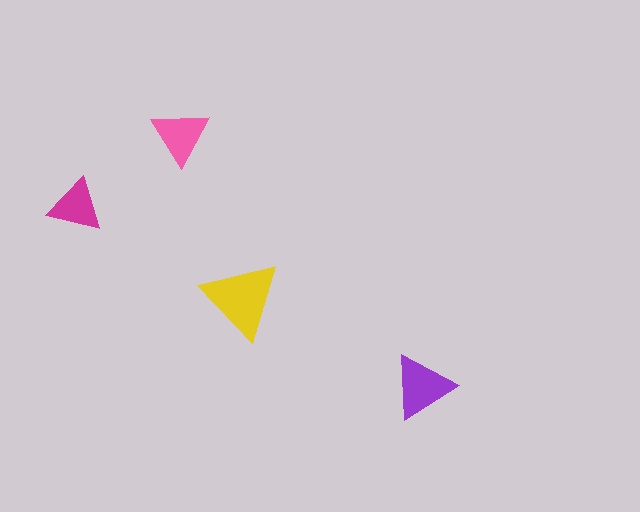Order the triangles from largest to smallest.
the yellow one, the purple one, the pink one, the magenta one.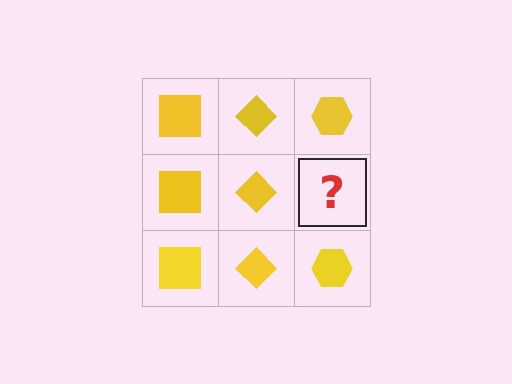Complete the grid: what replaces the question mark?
The question mark should be replaced with a yellow hexagon.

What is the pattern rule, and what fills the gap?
The rule is that each column has a consistent shape. The gap should be filled with a yellow hexagon.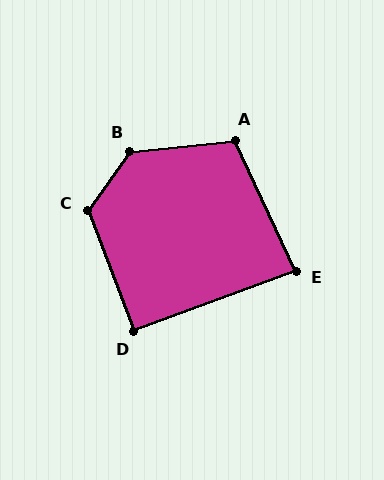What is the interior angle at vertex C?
Approximately 124 degrees (obtuse).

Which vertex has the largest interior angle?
B, at approximately 131 degrees.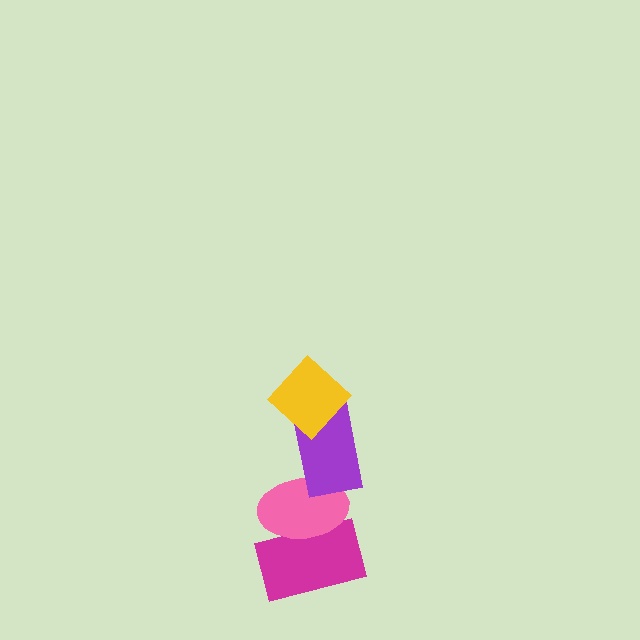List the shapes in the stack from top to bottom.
From top to bottom: the yellow diamond, the purple rectangle, the pink ellipse, the magenta rectangle.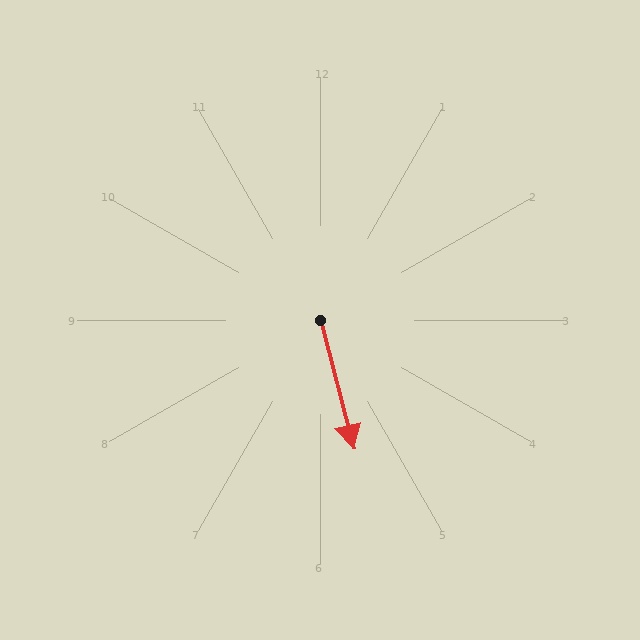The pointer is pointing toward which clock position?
Roughly 6 o'clock.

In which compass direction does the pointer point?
South.